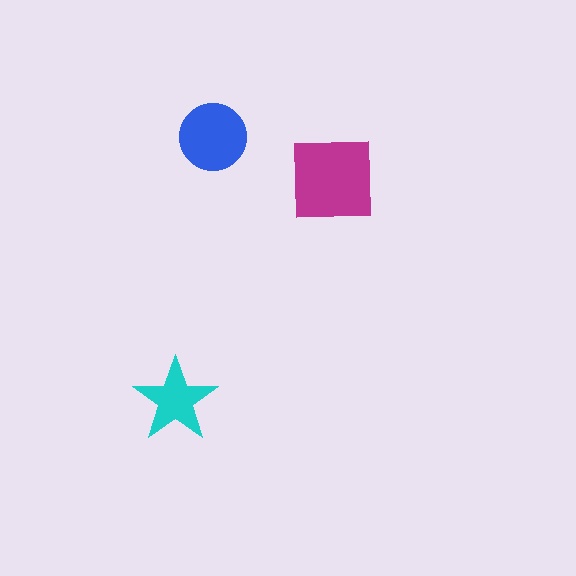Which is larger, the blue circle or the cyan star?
The blue circle.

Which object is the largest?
The magenta square.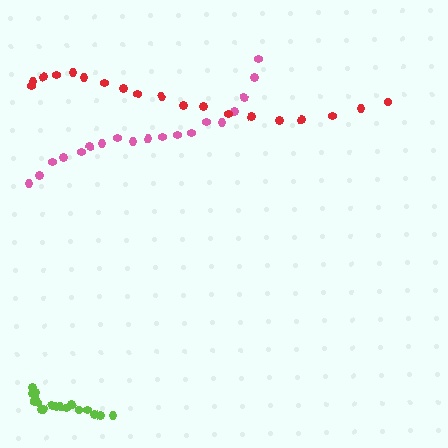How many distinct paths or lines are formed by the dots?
There are 3 distinct paths.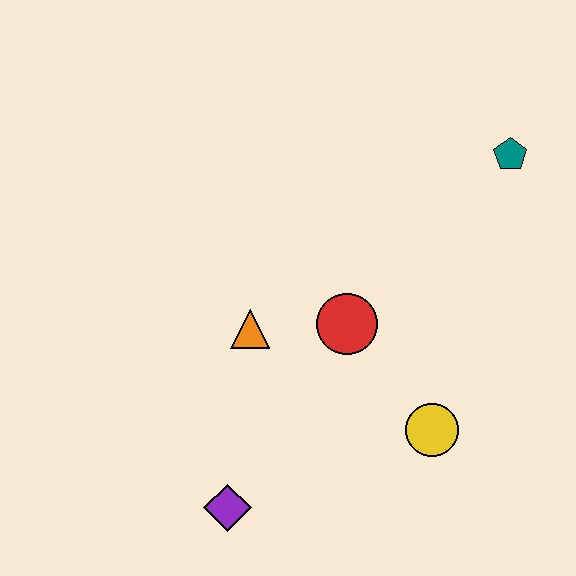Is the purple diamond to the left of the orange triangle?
Yes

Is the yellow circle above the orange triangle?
No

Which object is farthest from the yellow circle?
The teal pentagon is farthest from the yellow circle.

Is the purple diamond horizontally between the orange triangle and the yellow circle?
No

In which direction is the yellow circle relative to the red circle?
The yellow circle is below the red circle.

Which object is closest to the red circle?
The orange triangle is closest to the red circle.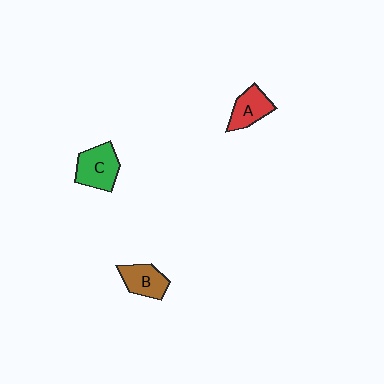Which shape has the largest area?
Shape C (green).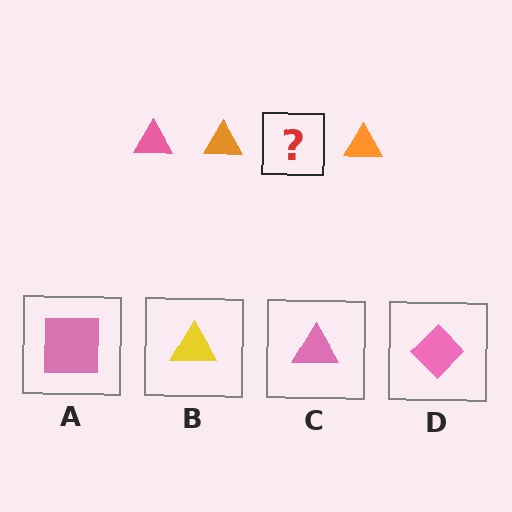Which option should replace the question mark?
Option C.